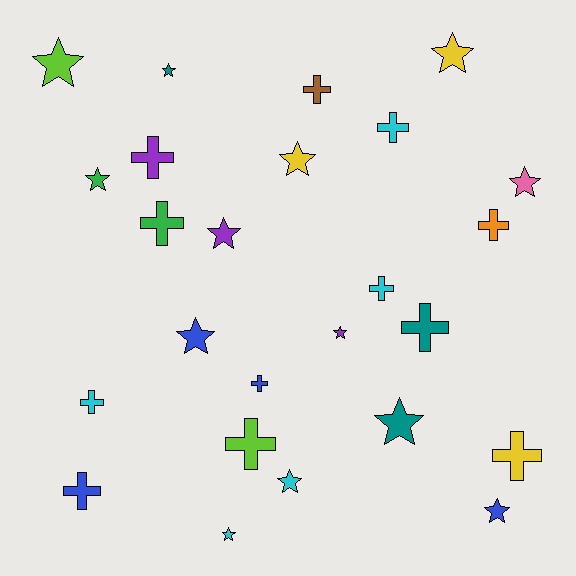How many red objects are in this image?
There are no red objects.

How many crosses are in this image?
There are 12 crosses.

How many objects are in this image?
There are 25 objects.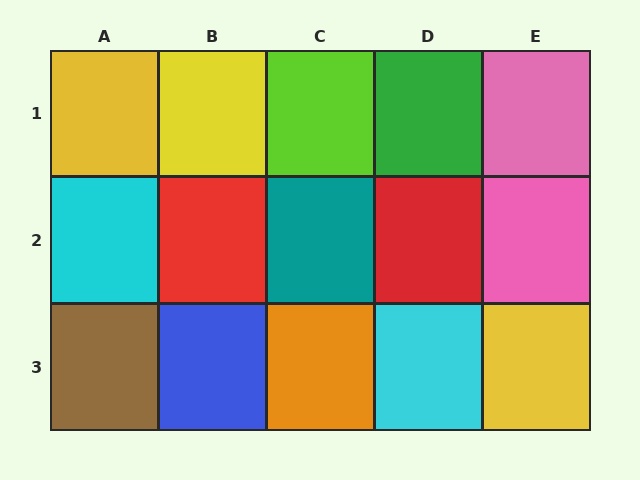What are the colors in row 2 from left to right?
Cyan, red, teal, red, pink.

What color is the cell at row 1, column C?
Lime.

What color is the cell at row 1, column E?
Pink.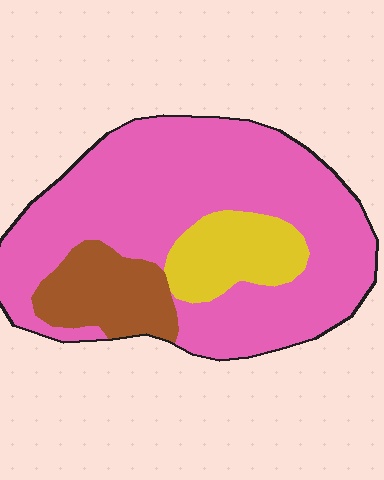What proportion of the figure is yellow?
Yellow takes up about one eighth (1/8) of the figure.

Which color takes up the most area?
Pink, at roughly 70%.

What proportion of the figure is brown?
Brown takes up about one eighth (1/8) of the figure.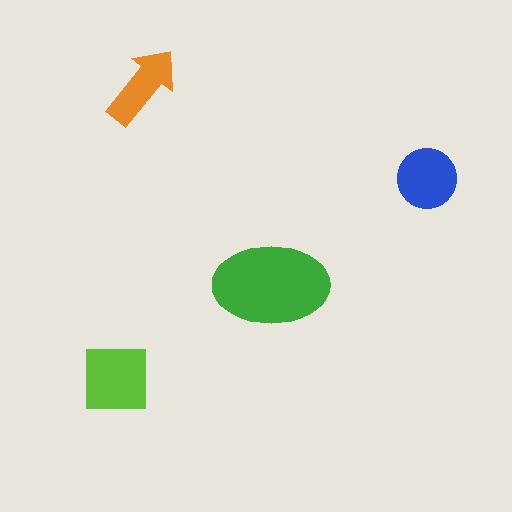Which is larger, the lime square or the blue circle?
The lime square.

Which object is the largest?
The green ellipse.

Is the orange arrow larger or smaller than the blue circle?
Smaller.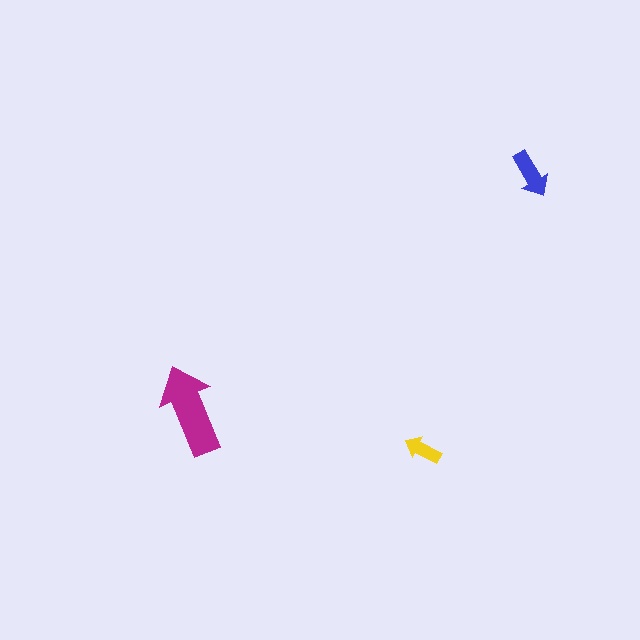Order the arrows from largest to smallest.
the magenta one, the blue one, the yellow one.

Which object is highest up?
The blue arrow is topmost.